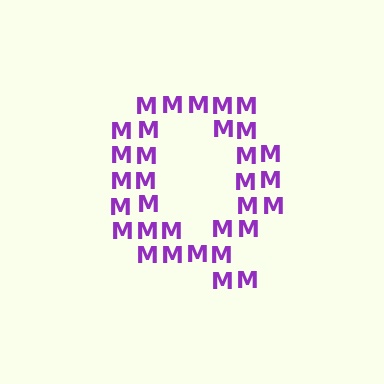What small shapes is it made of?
It is made of small letter M's.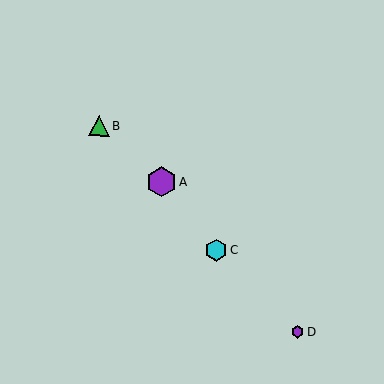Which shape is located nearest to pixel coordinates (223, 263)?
The cyan hexagon (labeled C) at (216, 250) is nearest to that location.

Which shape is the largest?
The purple hexagon (labeled A) is the largest.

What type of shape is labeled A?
Shape A is a purple hexagon.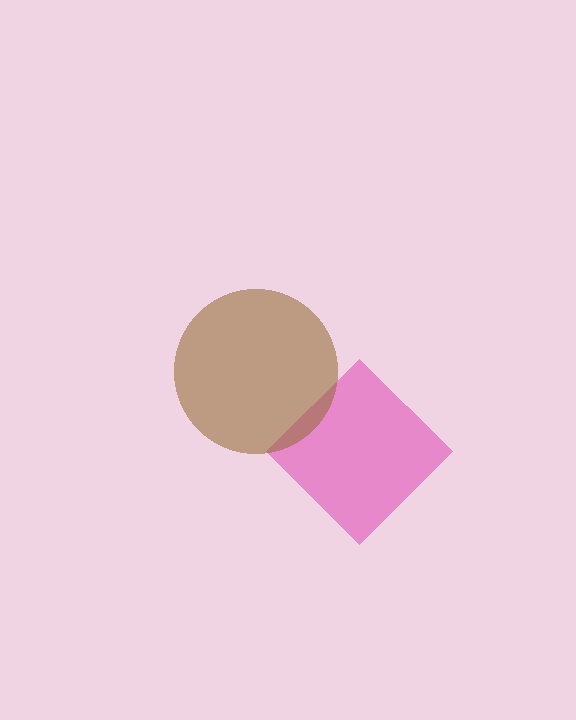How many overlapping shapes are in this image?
There are 2 overlapping shapes in the image.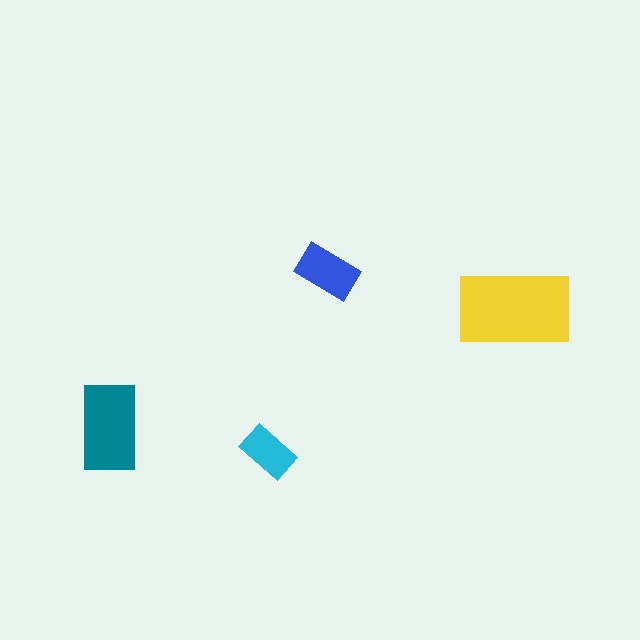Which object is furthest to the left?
The teal rectangle is leftmost.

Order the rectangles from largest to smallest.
the yellow one, the teal one, the blue one, the cyan one.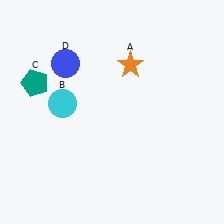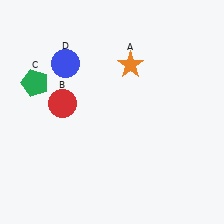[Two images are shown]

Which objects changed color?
B changed from cyan to red. C changed from teal to green.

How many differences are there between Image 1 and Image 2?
There are 2 differences between the two images.